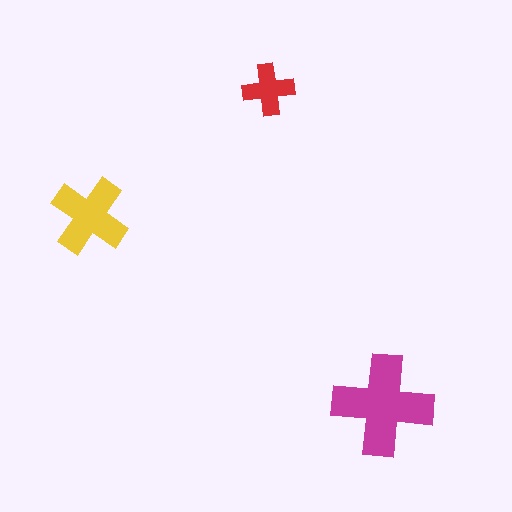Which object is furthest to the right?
The magenta cross is rightmost.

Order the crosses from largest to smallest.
the magenta one, the yellow one, the red one.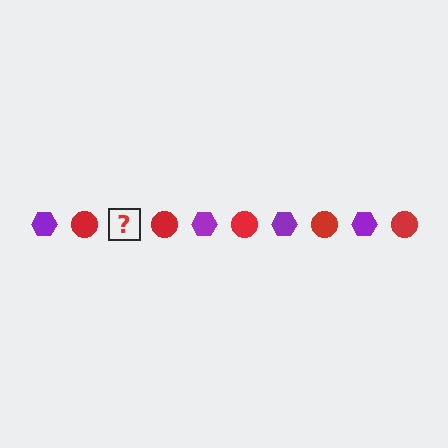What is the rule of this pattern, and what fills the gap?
The rule is that the pattern alternates between purple hexagon and red circle. The gap should be filled with a purple hexagon.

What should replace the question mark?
The question mark should be replaced with a purple hexagon.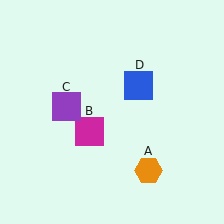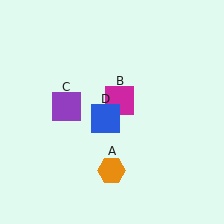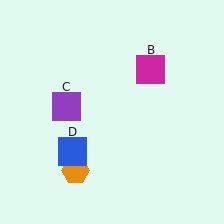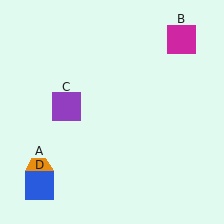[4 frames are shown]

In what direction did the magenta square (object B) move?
The magenta square (object B) moved up and to the right.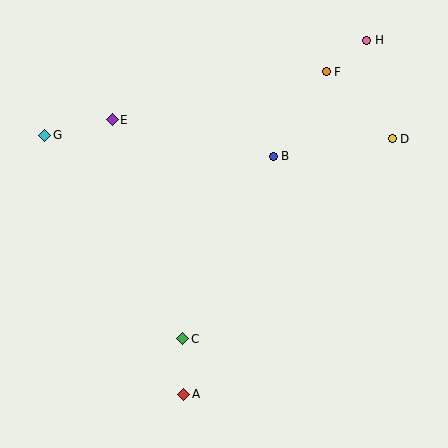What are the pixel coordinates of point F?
Point F is at (326, 72).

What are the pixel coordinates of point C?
Point C is at (183, 339).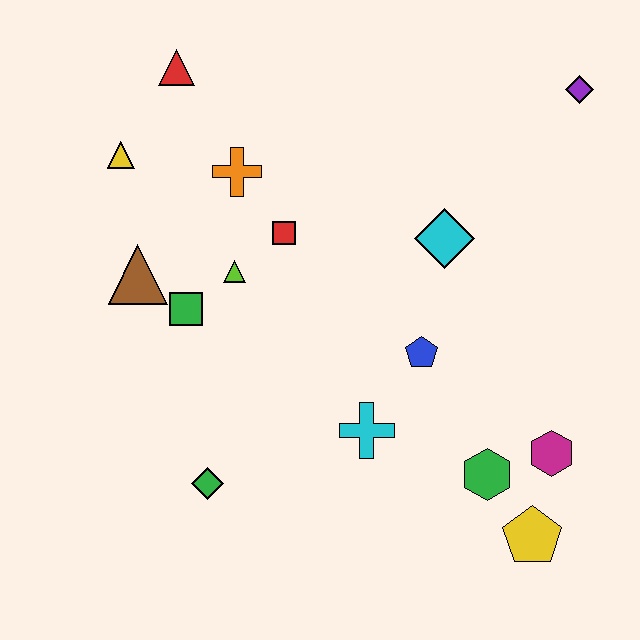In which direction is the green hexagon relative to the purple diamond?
The green hexagon is below the purple diamond.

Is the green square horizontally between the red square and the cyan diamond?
No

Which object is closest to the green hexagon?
The magenta hexagon is closest to the green hexagon.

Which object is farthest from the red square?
The yellow pentagon is farthest from the red square.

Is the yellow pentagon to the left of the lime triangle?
No